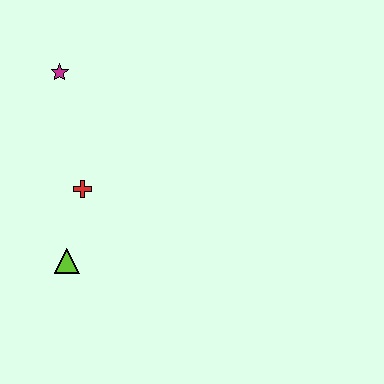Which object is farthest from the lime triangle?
The magenta star is farthest from the lime triangle.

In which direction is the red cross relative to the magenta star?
The red cross is below the magenta star.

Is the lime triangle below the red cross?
Yes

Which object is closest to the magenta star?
The red cross is closest to the magenta star.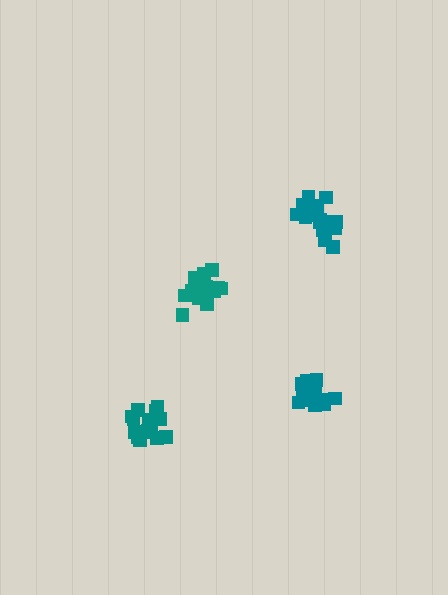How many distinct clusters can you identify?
There are 4 distinct clusters.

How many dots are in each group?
Group 1: 14 dots, Group 2: 16 dots, Group 3: 14 dots, Group 4: 18 dots (62 total).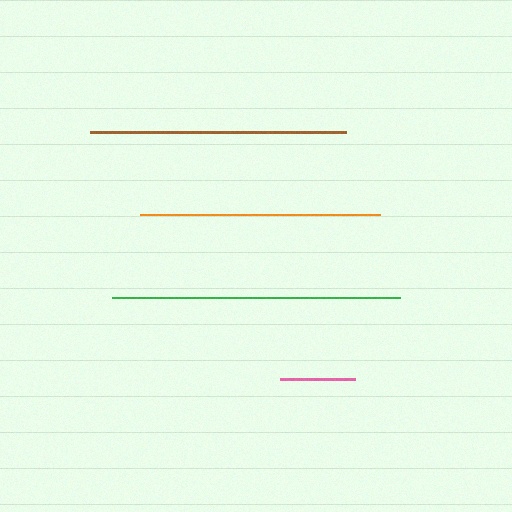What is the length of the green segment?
The green segment is approximately 288 pixels long.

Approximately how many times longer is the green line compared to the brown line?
The green line is approximately 1.1 times the length of the brown line.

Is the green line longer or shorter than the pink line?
The green line is longer than the pink line.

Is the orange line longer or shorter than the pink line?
The orange line is longer than the pink line.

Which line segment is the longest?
The green line is the longest at approximately 288 pixels.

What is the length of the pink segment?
The pink segment is approximately 75 pixels long.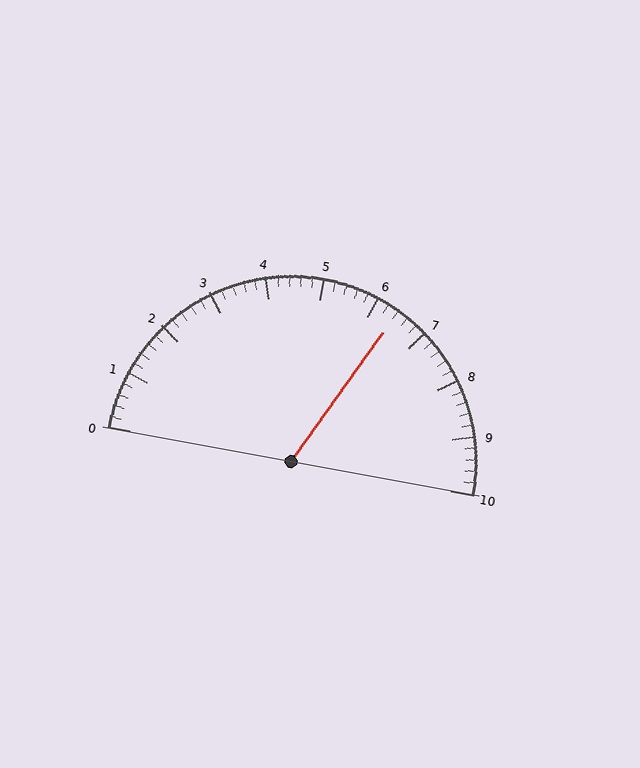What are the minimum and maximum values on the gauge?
The gauge ranges from 0 to 10.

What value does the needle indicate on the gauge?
The needle indicates approximately 6.4.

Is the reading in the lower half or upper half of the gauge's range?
The reading is in the upper half of the range (0 to 10).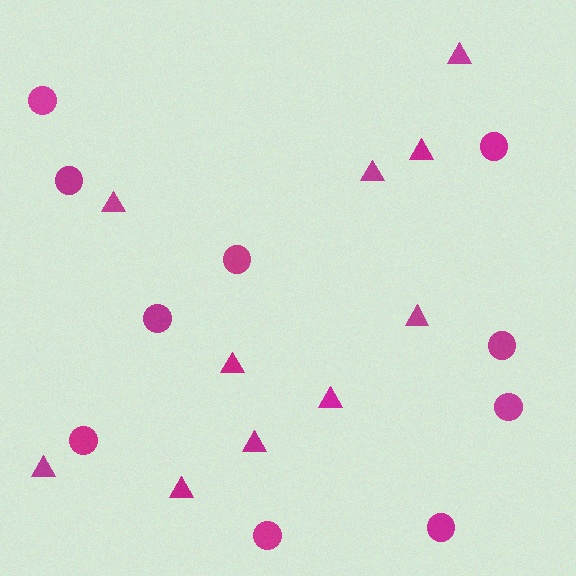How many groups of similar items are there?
There are 2 groups: one group of circles (10) and one group of triangles (10).